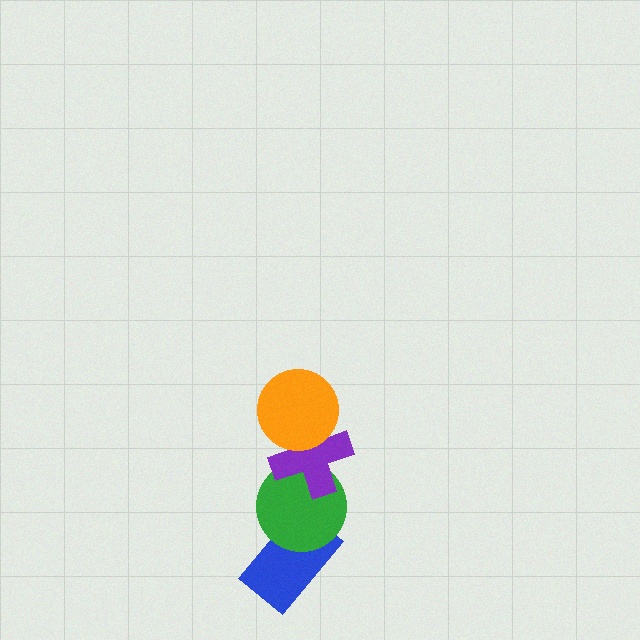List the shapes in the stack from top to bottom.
From top to bottom: the orange circle, the purple cross, the green circle, the blue rectangle.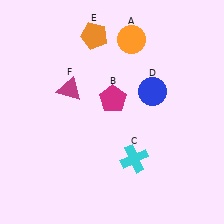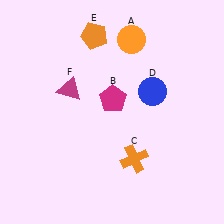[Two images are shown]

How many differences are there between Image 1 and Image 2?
There is 1 difference between the two images.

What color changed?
The cross (C) changed from cyan in Image 1 to orange in Image 2.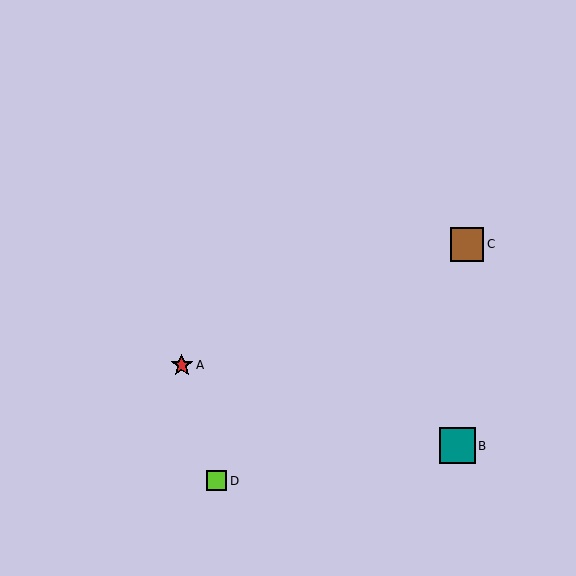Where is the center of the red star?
The center of the red star is at (182, 365).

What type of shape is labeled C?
Shape C is a brown square.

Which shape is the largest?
The teal square (labeled B) is the largest.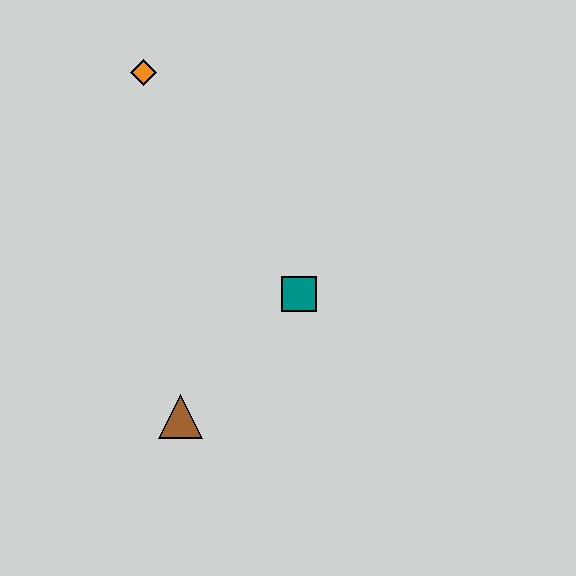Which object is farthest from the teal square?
The orange diamond is farthest from the teal square.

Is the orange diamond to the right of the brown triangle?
No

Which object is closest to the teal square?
The brown triangle is closest to the teal square.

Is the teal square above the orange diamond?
No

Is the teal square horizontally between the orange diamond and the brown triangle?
No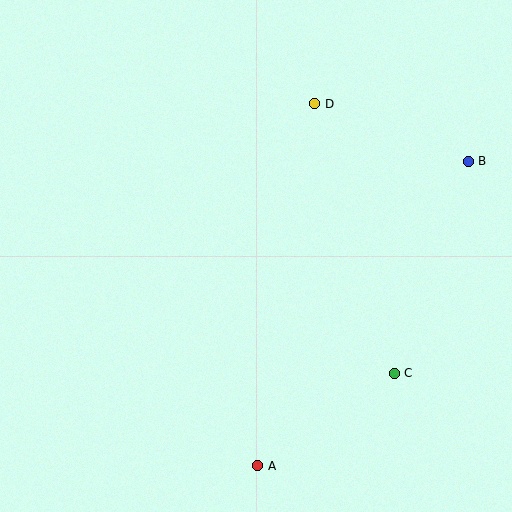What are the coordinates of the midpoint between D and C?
The midpoint between D and C is at (354, 239).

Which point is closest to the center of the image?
Point D at (315, 104) is closest to the center.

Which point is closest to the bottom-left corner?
Point A is closest to the bottom-left corner.